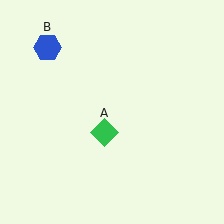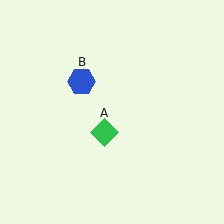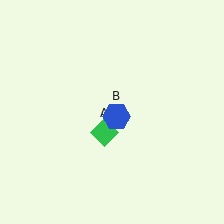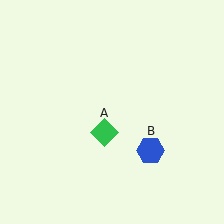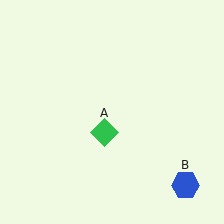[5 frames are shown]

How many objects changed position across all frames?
1 object changed position: blue hexagon (object B).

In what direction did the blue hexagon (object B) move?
The blue hexagon (object B) moved down and to the right.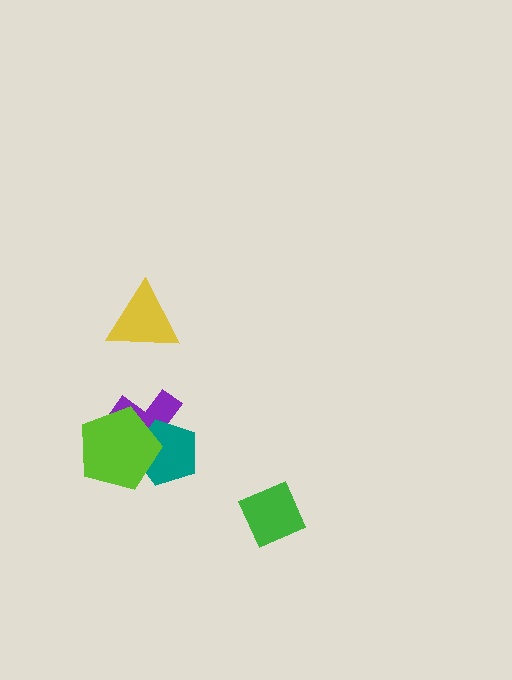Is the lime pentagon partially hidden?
No, no other shape covers it.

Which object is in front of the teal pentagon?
The lime pentagon is in front of the teal pentagon.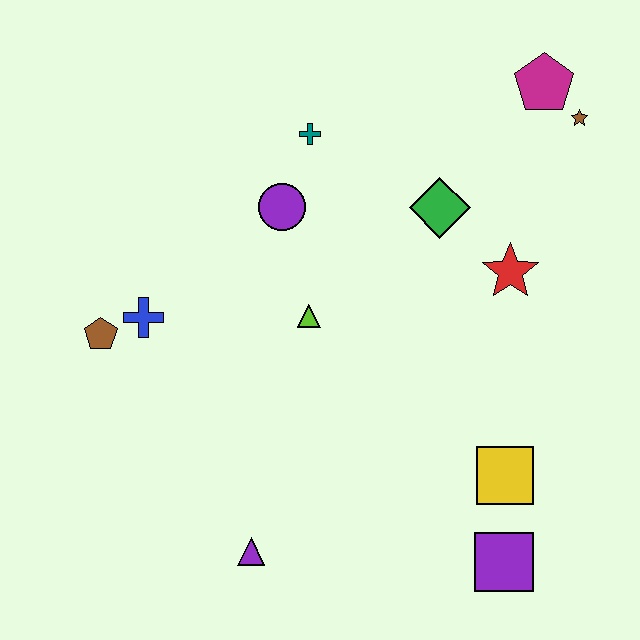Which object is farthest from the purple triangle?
The magenta pentagon is farthest from the purple triangle.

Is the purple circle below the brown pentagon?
No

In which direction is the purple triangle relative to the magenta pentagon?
The purple triangle is below the magenta pentagon.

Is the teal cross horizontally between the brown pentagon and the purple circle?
No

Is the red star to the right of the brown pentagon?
Yes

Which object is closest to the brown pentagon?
The blue cross is closest to the brown pentagon.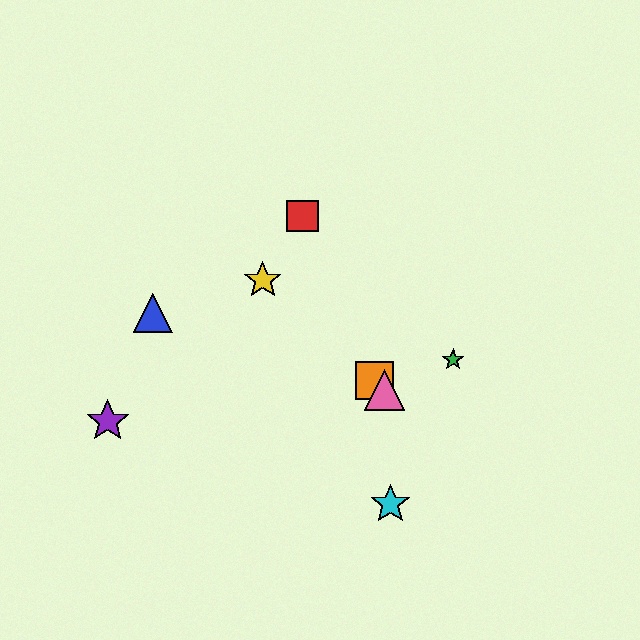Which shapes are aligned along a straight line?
The yellow star, the orange square, the pink triangle are aligned along a straight line.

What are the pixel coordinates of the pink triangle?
The pink triangle is at (385, 390).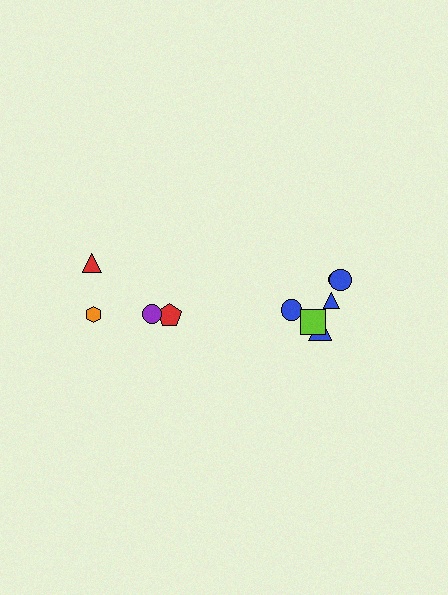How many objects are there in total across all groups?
There are 10 objects.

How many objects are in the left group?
There are 4 objects.